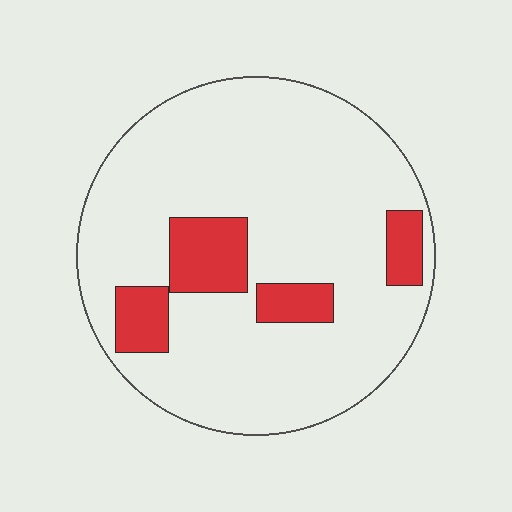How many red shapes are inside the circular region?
4.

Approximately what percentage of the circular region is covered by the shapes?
Approximately 15%.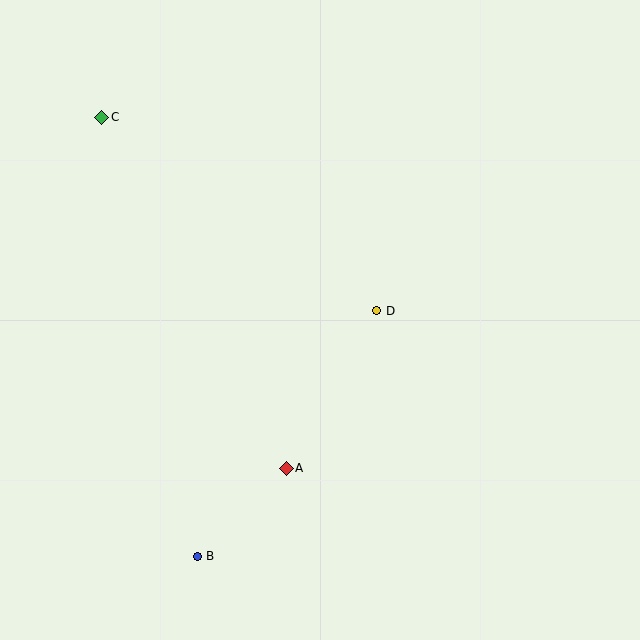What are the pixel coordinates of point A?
Point A is at (286, 468).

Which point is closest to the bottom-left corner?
Point B is closest to the bottom-left corner.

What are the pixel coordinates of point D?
Point D is at (377, 311).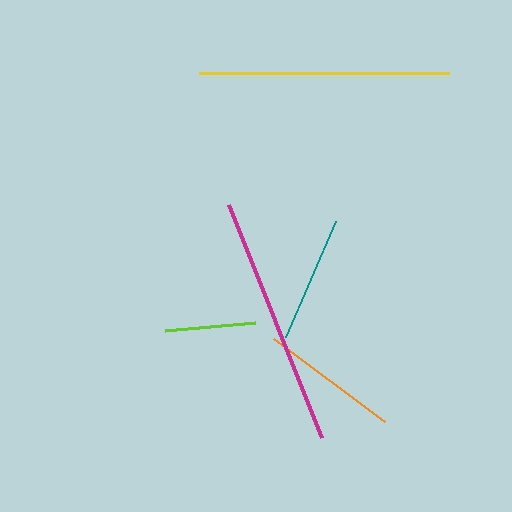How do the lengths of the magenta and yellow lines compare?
The magenta and yellow lines are approximately the same length.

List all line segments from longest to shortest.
From longest to shortest: magenta, yellow, orange, teal, lime.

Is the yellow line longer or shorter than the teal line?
The yellow line is longer than the teal line.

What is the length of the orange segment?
The orange segment is approximately 138 pixels long.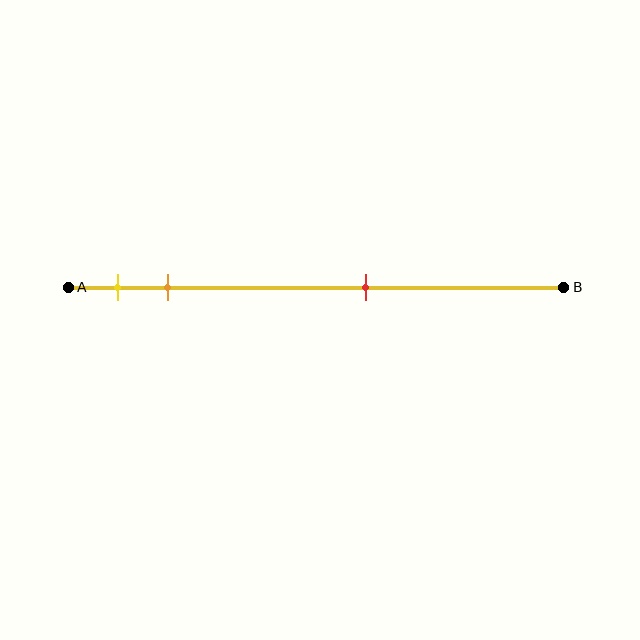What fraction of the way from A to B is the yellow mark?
The yellow mark is approximately 10% (0.1) of the way from A to B.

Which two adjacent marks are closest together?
The yellow and orange marks are the closest adjacent pair.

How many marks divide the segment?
There are 3 marks dividing the segment.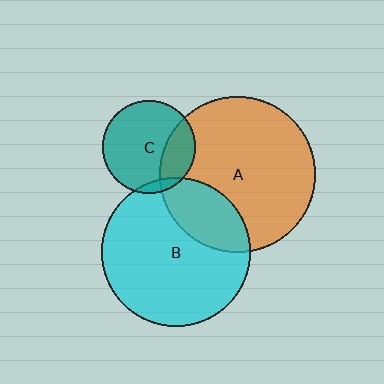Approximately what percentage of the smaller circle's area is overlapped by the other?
Approximately 25%.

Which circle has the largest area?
Circle A (orange).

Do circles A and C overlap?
Yes.